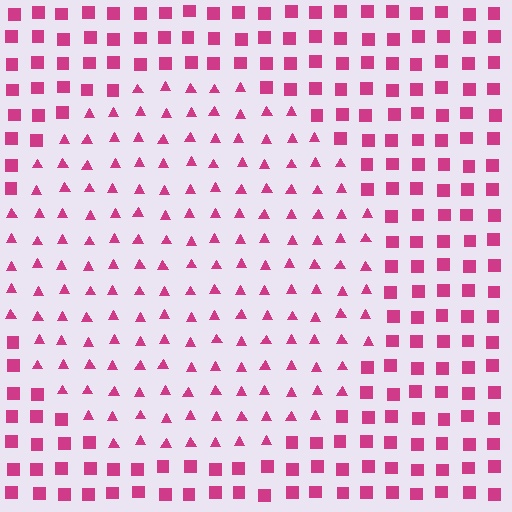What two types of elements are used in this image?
The image uses triangles inside the circle region and squares outside it.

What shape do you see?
I see a circle.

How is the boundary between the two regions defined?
The boundary is defined by a change in element shape: triangles inside vs. squares outside. All elements share the same color and spacing.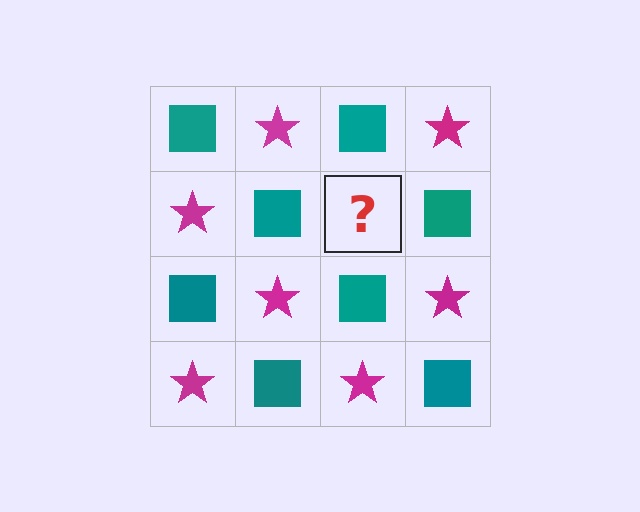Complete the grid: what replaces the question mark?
The question mark should be replaced with a magenta star.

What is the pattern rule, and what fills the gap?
The rule is that it alternates teal square and magenta star in a checkerboard pattern. The gap should be filled with a magenta star.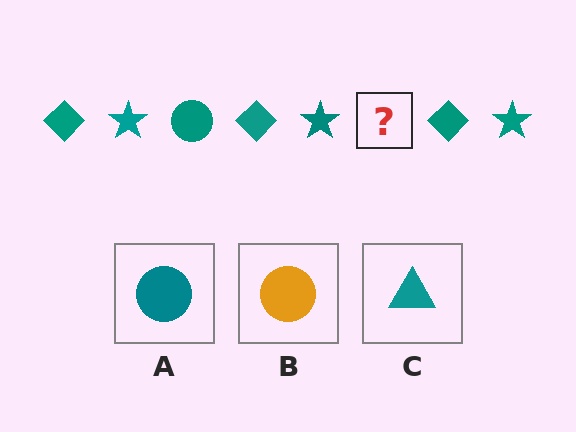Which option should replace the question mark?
Option A.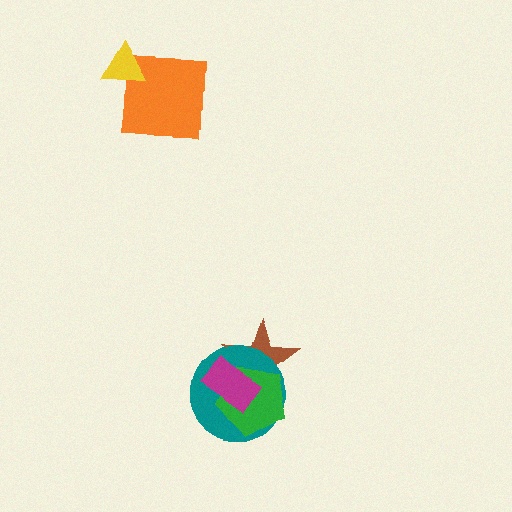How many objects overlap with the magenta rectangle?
3 objects overlap with the magenta rectangle.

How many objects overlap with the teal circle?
3 objects overlap with the teal circle.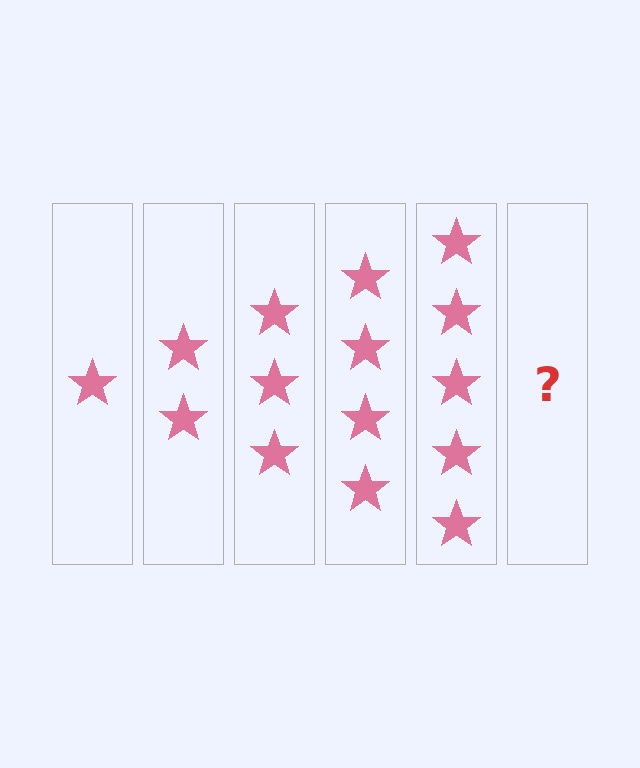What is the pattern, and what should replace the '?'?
The pattern is that each step adds one more star. The '?' should be 6 stars.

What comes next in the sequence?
The next element should be 6 stars.